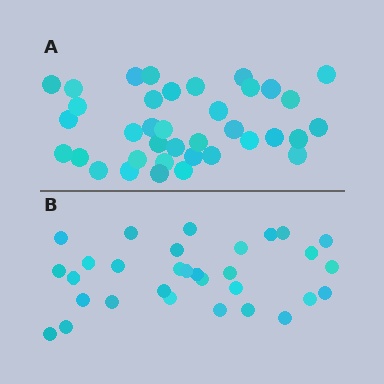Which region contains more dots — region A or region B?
Region A (the top region) has more dots.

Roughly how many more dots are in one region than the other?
Region A has about 6 more dots than region B.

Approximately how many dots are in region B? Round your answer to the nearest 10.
About 30 dots. (The exact count is 31, which rounds to 30.)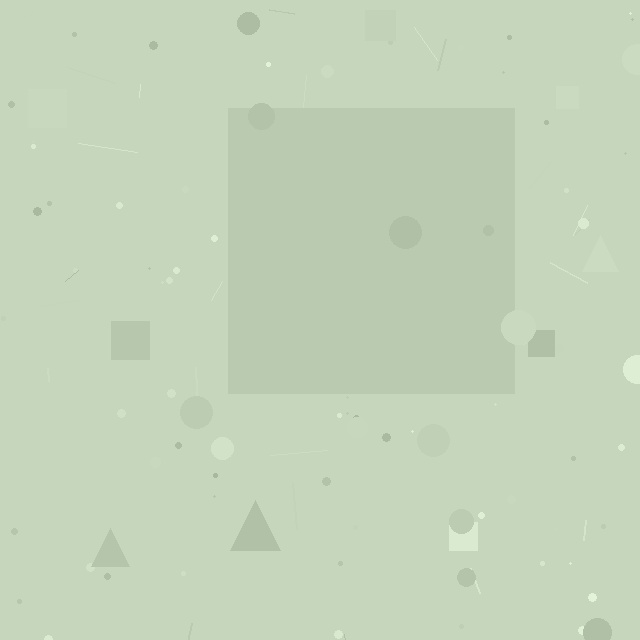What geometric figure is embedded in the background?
A square is embedded in the background.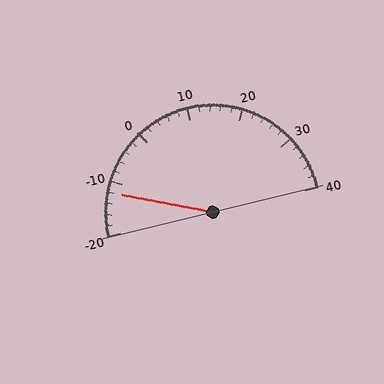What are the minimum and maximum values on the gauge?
The gauge ranges from -20 to 40.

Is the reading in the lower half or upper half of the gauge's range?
The reading is in the lower half of the range (-20 to 40).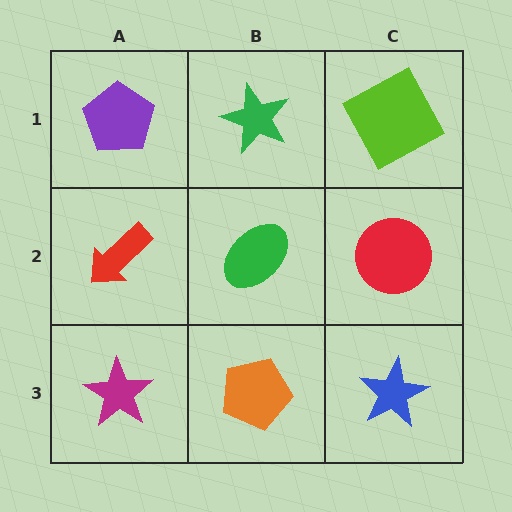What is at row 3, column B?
An orange pentagon.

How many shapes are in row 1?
3 shapes.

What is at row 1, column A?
A purple pentagon.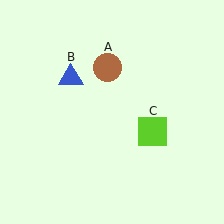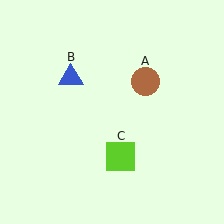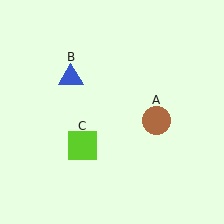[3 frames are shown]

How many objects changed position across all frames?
2 objects changed position: brown circle (object A), lime square (object C).